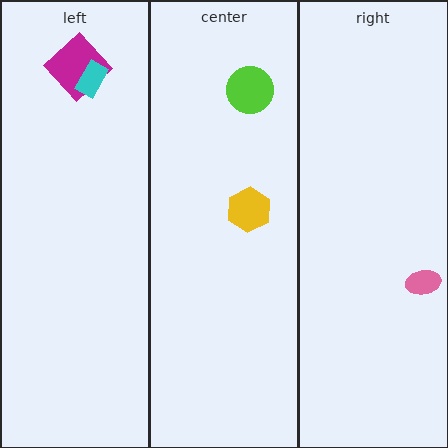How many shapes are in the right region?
1.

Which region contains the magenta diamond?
The left region.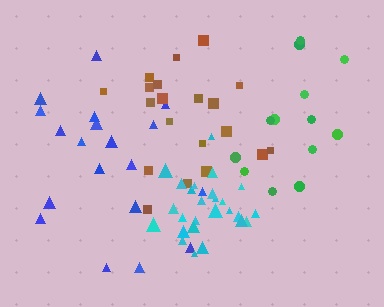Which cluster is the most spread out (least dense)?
Blue.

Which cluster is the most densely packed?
Cyan.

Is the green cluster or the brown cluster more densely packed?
Brown.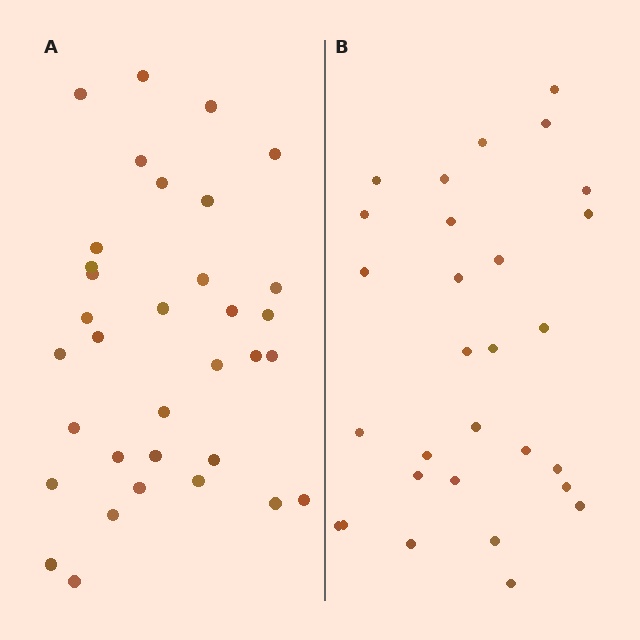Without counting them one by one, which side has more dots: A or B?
Region A (the left region) has more dots.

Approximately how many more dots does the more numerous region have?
Region A has about 5 more dots than region B.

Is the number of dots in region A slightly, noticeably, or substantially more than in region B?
Region A has only slightly more — the two regions are fairly close. The ratio is roughly 1.2 to 1.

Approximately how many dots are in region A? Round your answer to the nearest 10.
About 30 dots. (The exact count is 34, which rounds to 30.)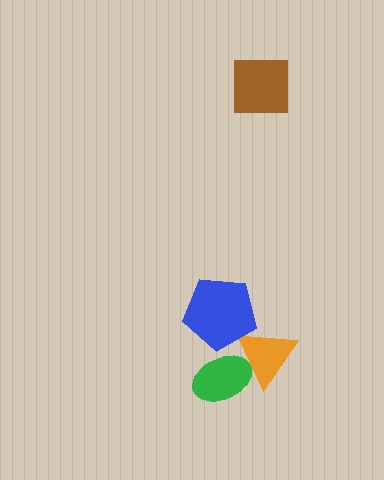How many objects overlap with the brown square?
0 objects overlap with the brown square.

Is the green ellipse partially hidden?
No, no other shape covers it.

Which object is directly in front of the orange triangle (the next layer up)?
The blue pentagon is directly in front of the orange triangle.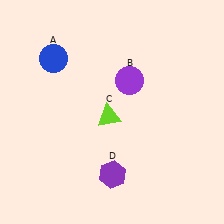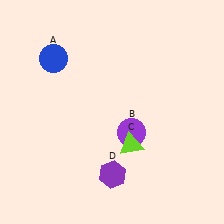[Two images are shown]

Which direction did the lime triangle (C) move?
The lime triangle (C) moved down.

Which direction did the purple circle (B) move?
The purple circle (B) moved down.